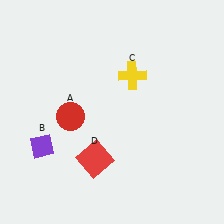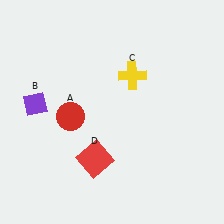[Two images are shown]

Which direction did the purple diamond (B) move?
The purple diamond (B) moved up.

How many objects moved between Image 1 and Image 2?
1 object moved between the two images.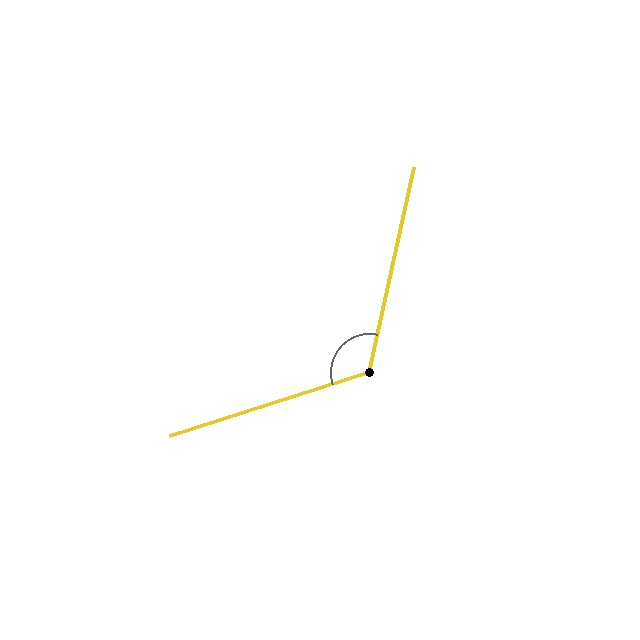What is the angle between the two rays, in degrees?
Approximately 120 degrees.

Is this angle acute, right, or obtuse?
It is obtuse.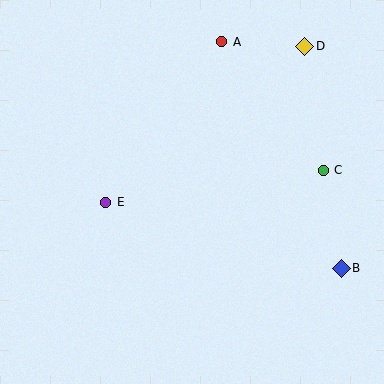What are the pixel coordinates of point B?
Point B is at (341, 268).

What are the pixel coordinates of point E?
Point E is at (106, 202).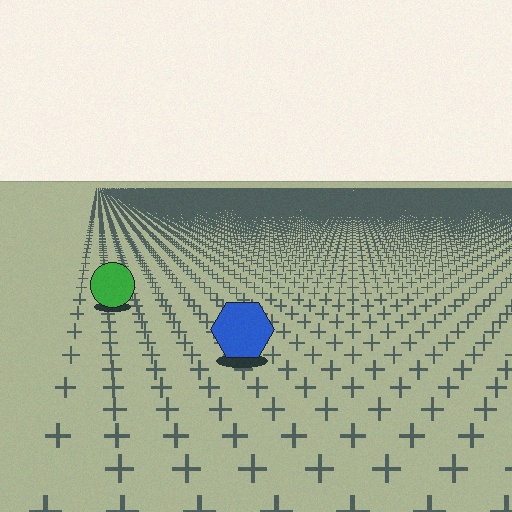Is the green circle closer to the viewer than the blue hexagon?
No. The blue hexagon is closer — you can tell from the texture gradient: the ground texture is coarser near it.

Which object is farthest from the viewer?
The green circle is farthest from the viewer. It appears smaller and the ground texture around it is denser.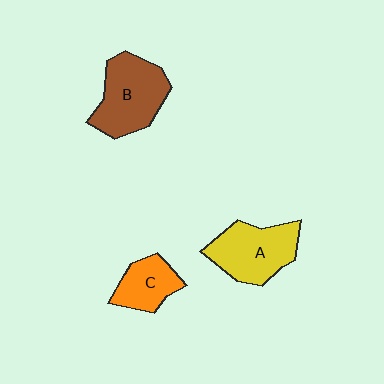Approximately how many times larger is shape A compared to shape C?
Approximately 1.6 times.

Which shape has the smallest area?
Shape C (orange).